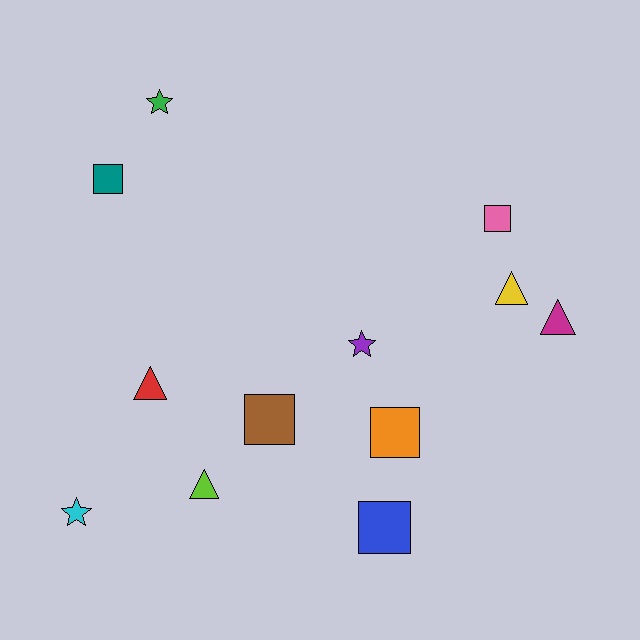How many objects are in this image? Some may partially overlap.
There are 12 objects.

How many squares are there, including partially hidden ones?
There are 5 squares.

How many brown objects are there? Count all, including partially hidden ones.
There is 1 brown object.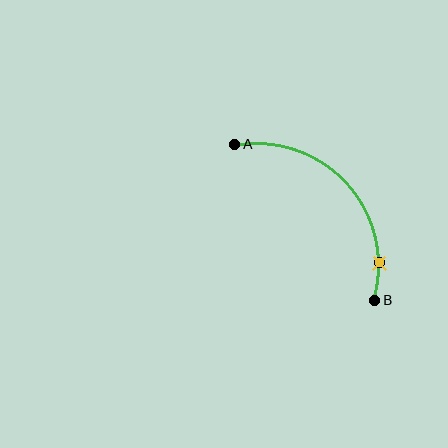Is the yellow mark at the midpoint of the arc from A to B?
No. The yellow mark lies on the arc but is closer to endpoint B. The arc midpoint would be at the point on the curve equidistant along the arc from both A and B.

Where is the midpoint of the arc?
The arc midpoint is the point on the curve farthest from the straight line joining A and B. It sits above and to the right of that line.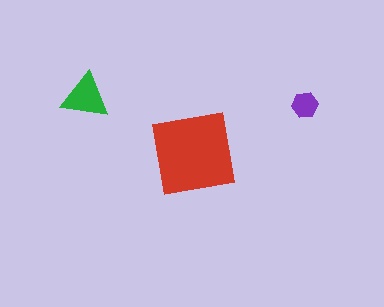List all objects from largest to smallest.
The red square, the green triangle, the purple hexagon.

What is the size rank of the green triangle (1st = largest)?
2nd.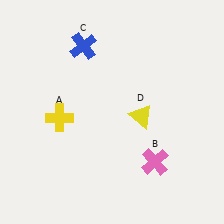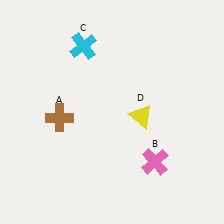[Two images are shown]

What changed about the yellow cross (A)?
In Image 1, A is yellow. In Image 2, it changed to brown.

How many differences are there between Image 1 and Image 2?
There are 2 differences between the two images.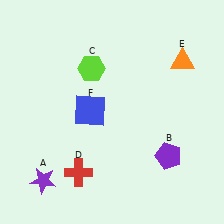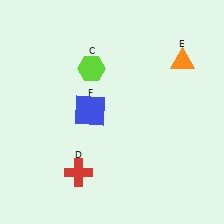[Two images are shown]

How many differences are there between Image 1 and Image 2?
There are 2 differences between the two images.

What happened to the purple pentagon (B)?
The purple pentagon (B) was removed in Image 2. It was in the bottom-right area of Image 1.